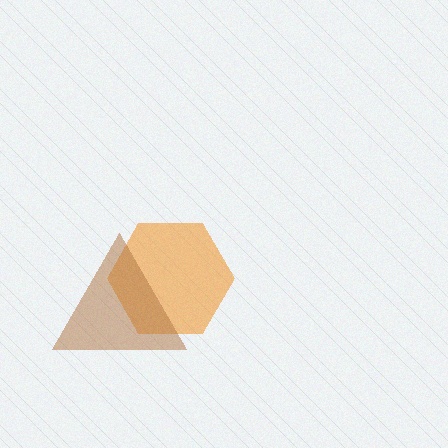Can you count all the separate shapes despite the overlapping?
Yes, there are 2 separate shapes.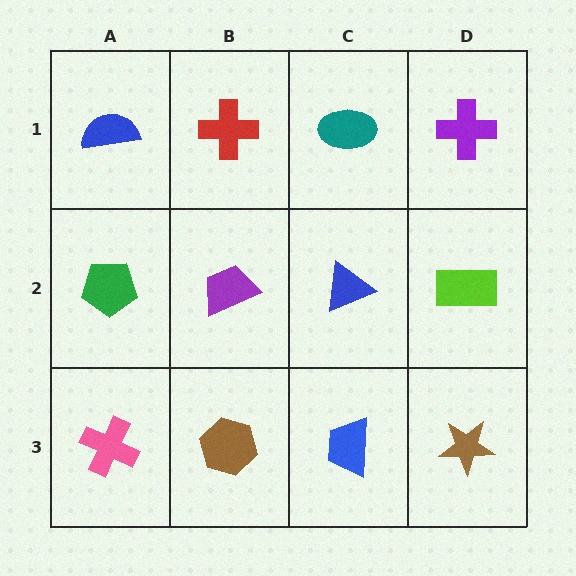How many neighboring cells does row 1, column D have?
2.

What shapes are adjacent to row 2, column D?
A purple cross (row 1, column D), a brown star (row 3, column D), a blue triangle (row 2, column C).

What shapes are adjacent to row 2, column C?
A teal ellipse (row 1, column C), a blue trapezoid (row 3, column C), a purple trapezoid (row 2, column B), a lime rectangle (row 2, column D).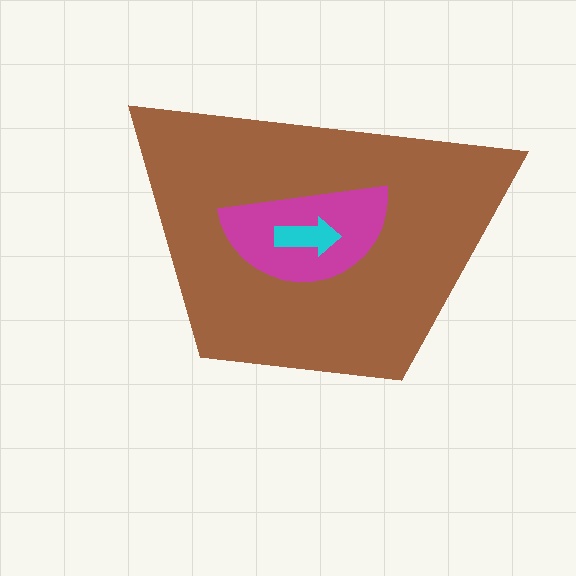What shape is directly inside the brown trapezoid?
The magenta semicircle.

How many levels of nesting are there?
3.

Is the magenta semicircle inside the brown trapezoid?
Yes.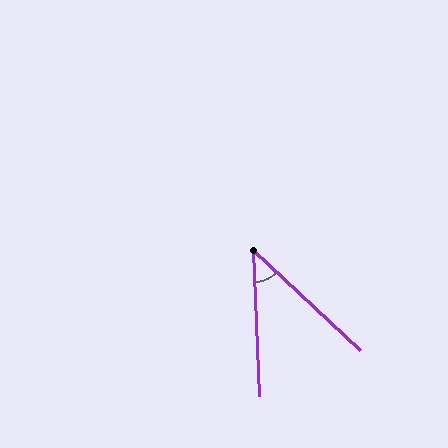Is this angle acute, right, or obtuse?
It is acute.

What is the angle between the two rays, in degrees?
Approximately 44 degrees.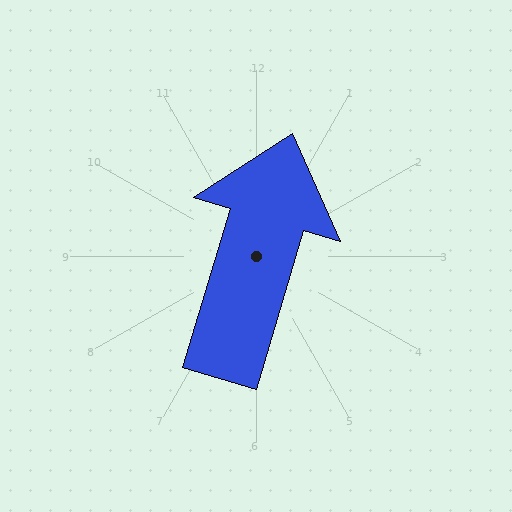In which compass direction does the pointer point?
North.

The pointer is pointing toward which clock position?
Roughly 1 o'clock.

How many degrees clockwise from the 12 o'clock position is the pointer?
Approximately 17 degrees.